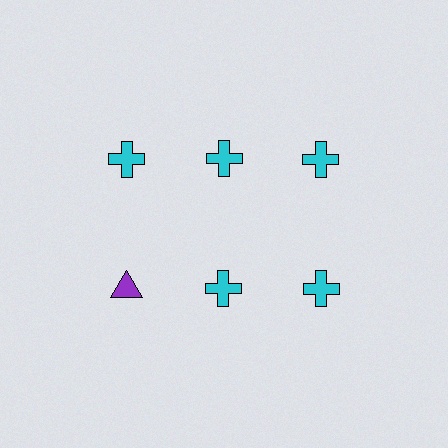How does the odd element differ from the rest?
It differs in both color (purple instead of cyan) and shape (triangle instead of cross).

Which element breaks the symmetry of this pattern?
The purple triangle in the second row, leftmost column breaks the symmetry. All other shapes are cyan crosses.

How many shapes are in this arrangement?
There are 6 shapes arranged in a grid pattern.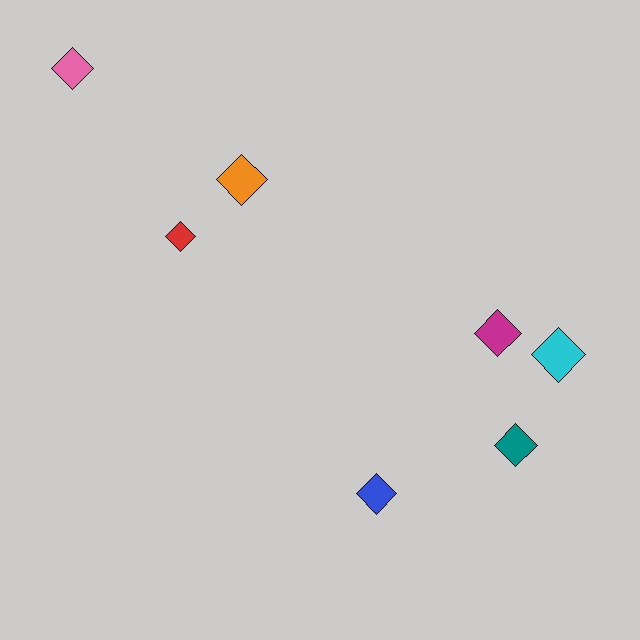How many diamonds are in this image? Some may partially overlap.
There are 7 diamonds.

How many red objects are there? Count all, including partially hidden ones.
There is 1 red object.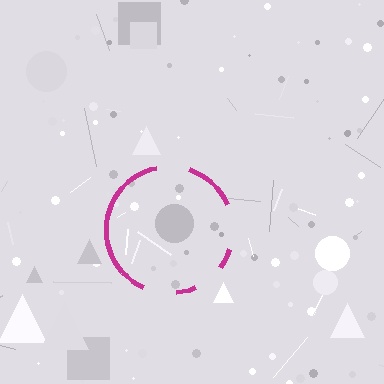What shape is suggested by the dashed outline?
The dashed outline suggests a circle.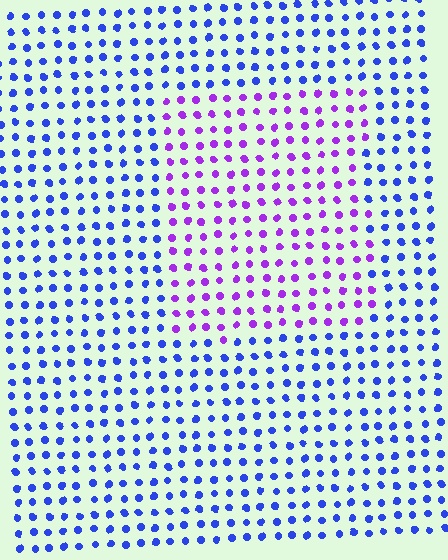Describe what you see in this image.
The image is filled with small blue elements in a uniform arrangement. A rectangle-shaped region is visible where the elements are tinted to a slightly different hue, forming a subtle color boundary.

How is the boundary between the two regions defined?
The boundary is defined purely by a slight shift in hue (about 48 degrees). Spacing, size, and orientation are identical on both sides.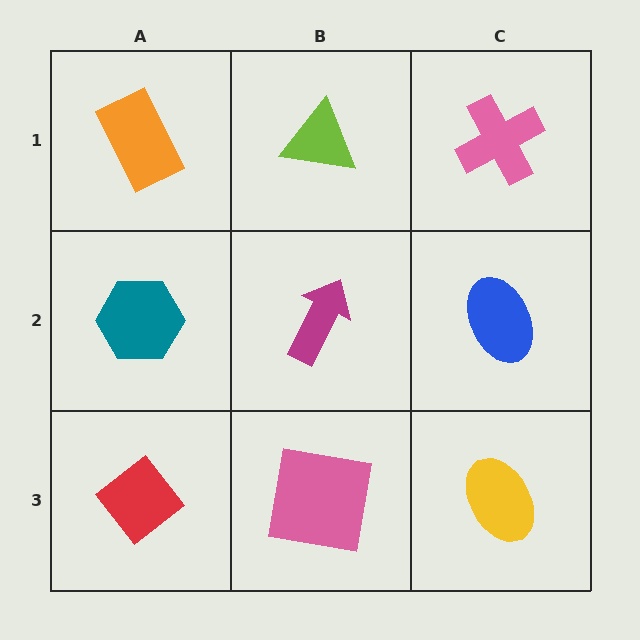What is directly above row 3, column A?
A teal hexagon.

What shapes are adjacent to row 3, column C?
A blue ellipse (row 2, column C), a pink square (row 3, column B).